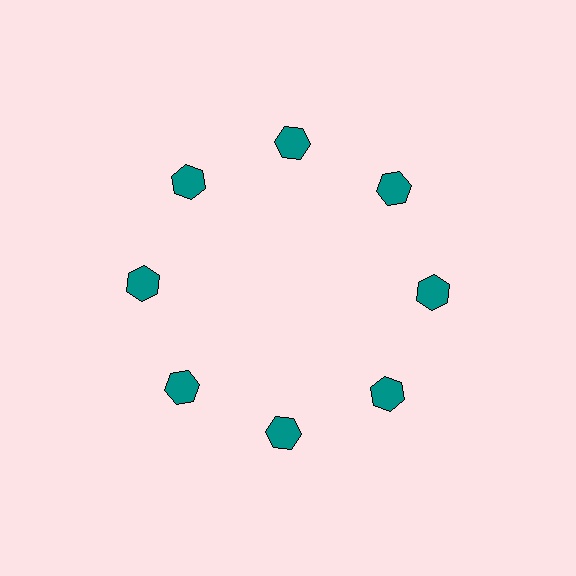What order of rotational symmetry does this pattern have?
This pattern has 8-fold rotational symmetry.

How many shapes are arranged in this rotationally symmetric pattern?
There are 8 shapes, arranged in 8 groups of 1.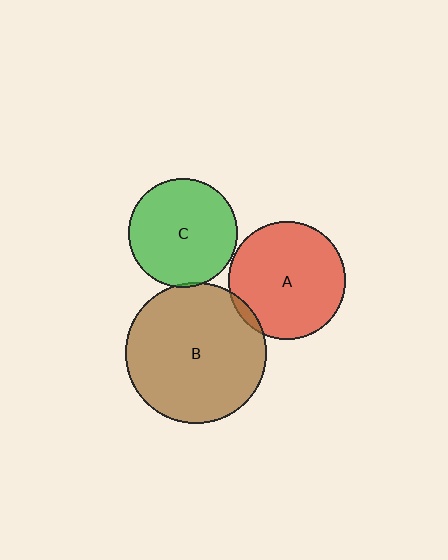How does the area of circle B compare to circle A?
Approximately 1.4 times.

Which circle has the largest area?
Circle B (brown).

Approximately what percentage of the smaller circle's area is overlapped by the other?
Approximately 5%.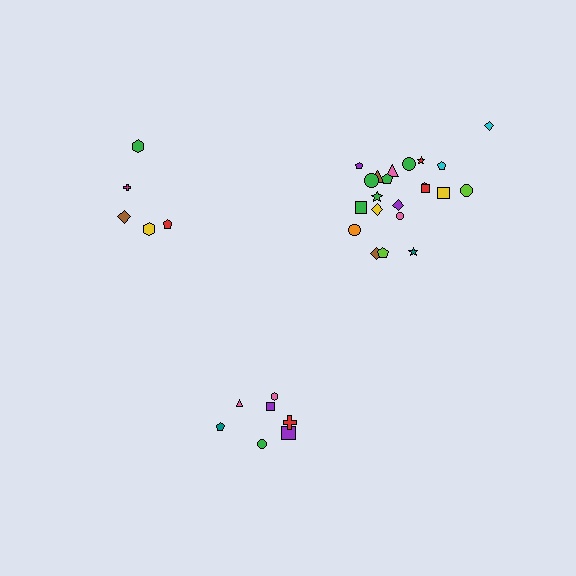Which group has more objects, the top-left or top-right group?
The top-right group.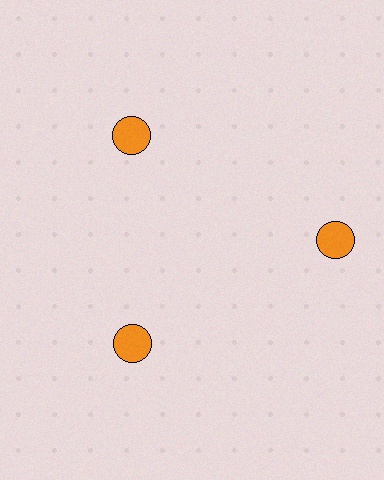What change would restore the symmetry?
The symmetry would be restored by moving it inward, back onto the ring so that all 3 circles sit at equal angles and equal distance from the center.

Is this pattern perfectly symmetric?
No. The 3 orange circles are arranged in a ring, but one element near the 3 o'clock position is pushed outward from the center, breaking the 3-fold rotational symmetry.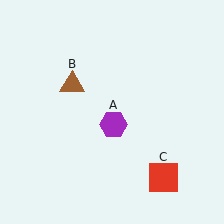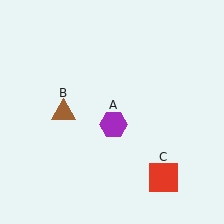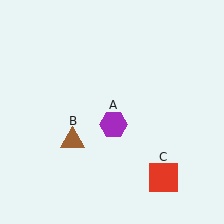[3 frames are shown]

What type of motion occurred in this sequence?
The brown triangle (object B) rotated counterclockwise around the center of the scene.